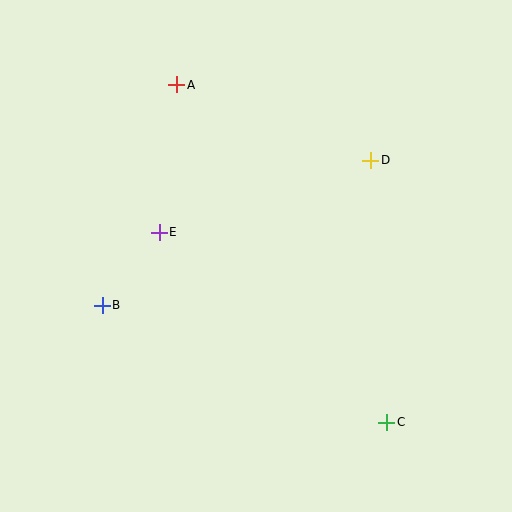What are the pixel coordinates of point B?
Point B is at (102, 305).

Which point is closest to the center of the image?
Point E at (159, 232) is closest to the center.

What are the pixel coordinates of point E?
Point E is at (159, 232).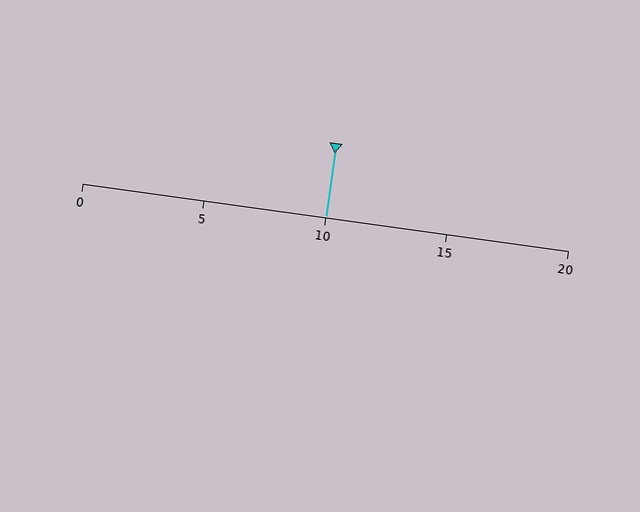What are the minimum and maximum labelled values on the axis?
The axis runs from 0 to 20.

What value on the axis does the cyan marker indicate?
The marker indicates approximately 10.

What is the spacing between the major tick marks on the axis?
The major ticks are spaced 5 apart.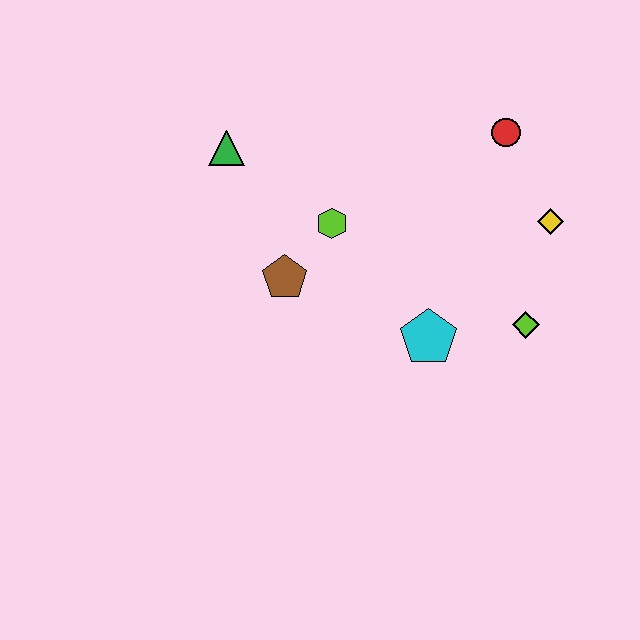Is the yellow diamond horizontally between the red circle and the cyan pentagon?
No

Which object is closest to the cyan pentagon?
The lime diamond is closest to the cyan pentagon.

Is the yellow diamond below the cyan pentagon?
No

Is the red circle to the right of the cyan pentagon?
Yes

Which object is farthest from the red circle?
The green triangle is farthest from the red circle.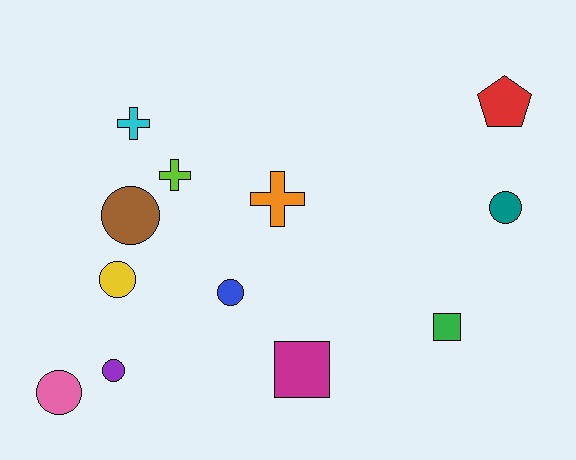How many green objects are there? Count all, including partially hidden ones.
There is 1 green object.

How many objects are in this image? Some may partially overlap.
There are 12 objects.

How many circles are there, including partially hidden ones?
There are 6 circles.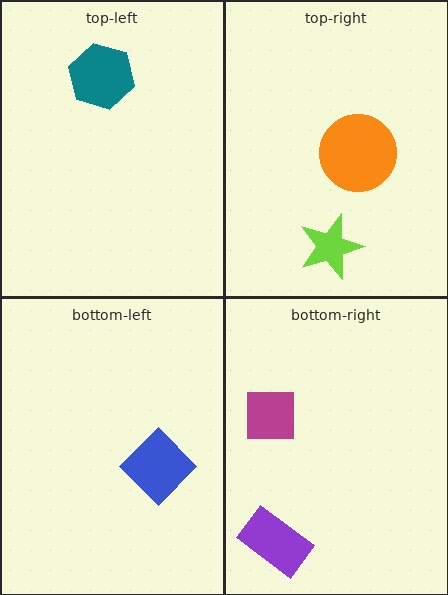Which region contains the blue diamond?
The bottom-left region.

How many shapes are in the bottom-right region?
2.